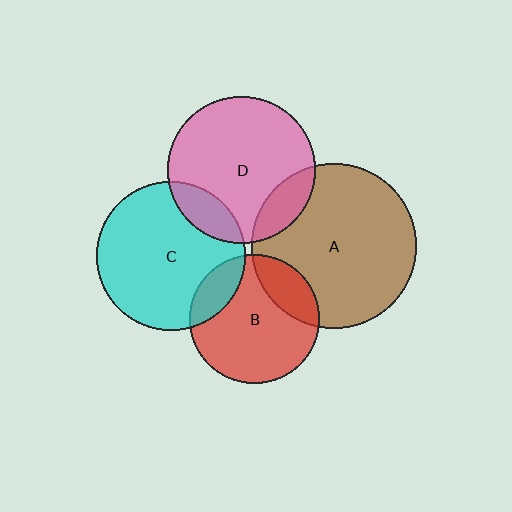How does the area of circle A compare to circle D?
Approximately 1.3 times.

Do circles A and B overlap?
Yes.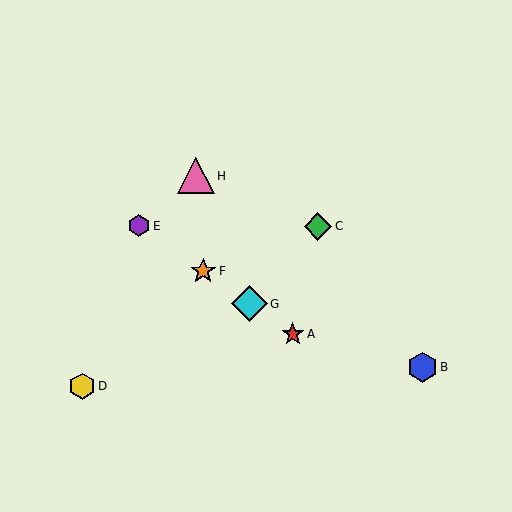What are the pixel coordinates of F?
Object F is at (203, 271).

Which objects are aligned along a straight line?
Objects A, E, F, G are aligned along a straight line.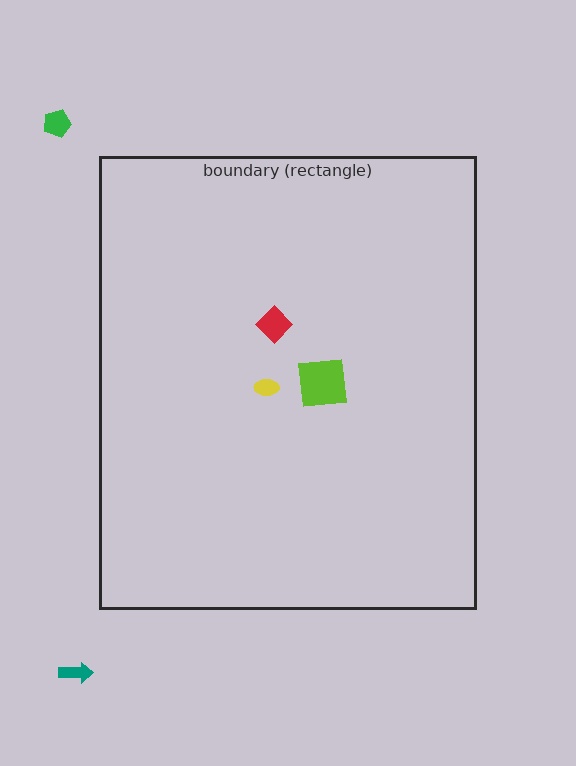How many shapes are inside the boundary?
3 inside, 2 outside.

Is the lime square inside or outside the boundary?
Inside.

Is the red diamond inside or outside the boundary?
Inside.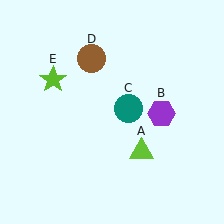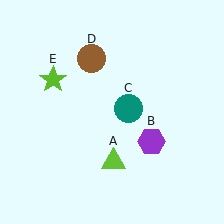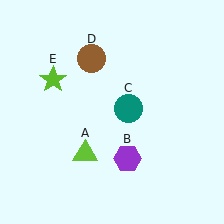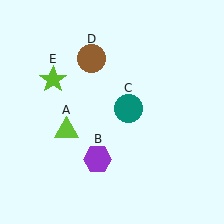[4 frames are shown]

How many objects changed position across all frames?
2 objects changed position: lime triangle (object A), purple hexagon (object B).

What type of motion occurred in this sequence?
The lime triangle (object A), purple hexagon (object B) rotated clockwise around the center of the scene.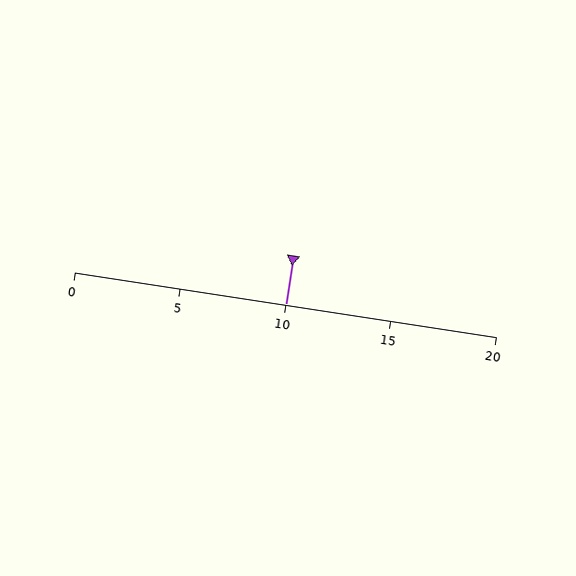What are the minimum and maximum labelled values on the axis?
The axis runs from 0 to 20.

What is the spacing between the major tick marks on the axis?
The major ticks are spaced 5 apart.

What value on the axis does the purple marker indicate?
The marker indicates approximately 10.